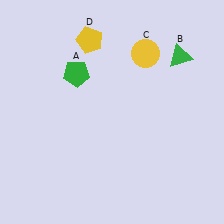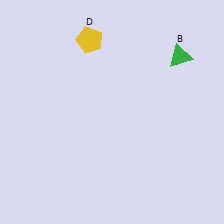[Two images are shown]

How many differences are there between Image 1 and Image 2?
There are 2 differences between the two images.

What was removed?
The green pentagon (A), the yellow circle (C) were removed in Image 2.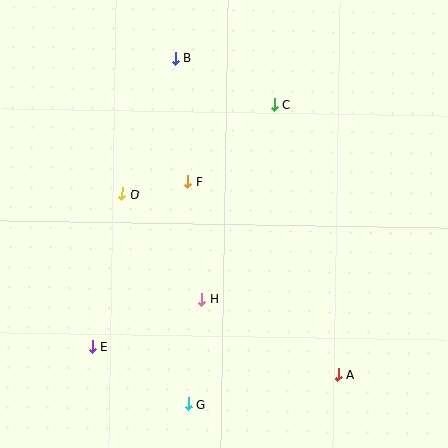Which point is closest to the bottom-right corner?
Point A is closest to the bottom-right corner.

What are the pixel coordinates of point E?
Point E is at (92, 347).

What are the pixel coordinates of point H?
Point H is at (202, 299).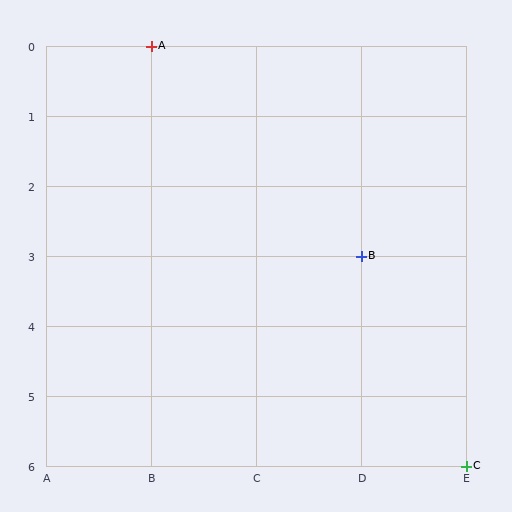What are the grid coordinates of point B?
Point B is at grid coordinates (D, 3).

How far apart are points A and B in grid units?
Points A and B are 2 columns and 3 rows apart (about 3.6 grid units diagonally).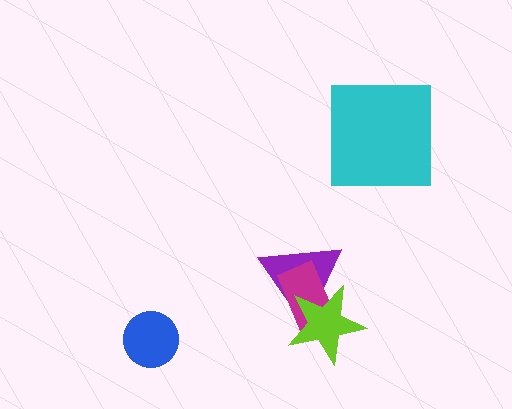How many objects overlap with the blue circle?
0 objects overlap with the blue circle.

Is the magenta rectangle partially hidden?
Yes, it is partially covered by another shape.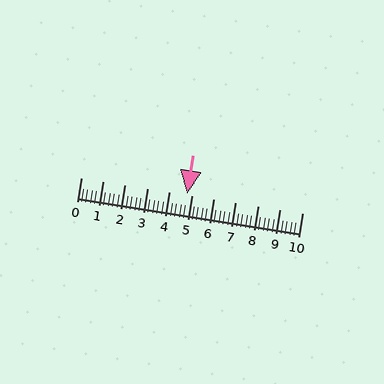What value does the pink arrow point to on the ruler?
The pink arrow points to approximately 4.8.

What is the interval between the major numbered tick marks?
The major tick marks are spaced 1 units apart.